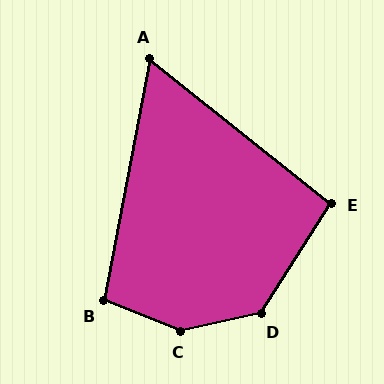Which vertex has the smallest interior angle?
A, at approximately 62 degrees.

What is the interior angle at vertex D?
Approximately 135 degrees (obtuse).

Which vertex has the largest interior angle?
C, at approximately 145 degrees.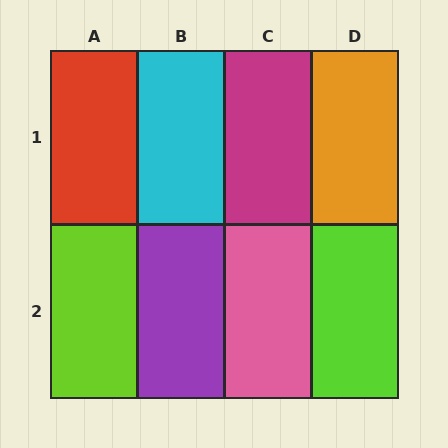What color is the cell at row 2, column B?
Purple.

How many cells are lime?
2 cells are lime.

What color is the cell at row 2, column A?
Lime.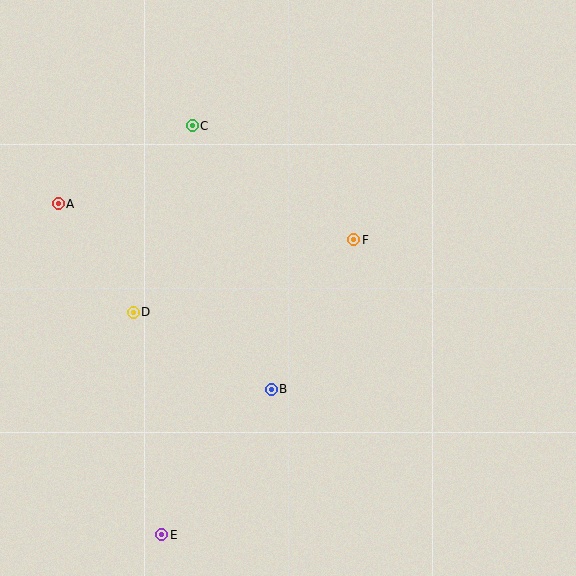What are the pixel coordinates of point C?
Point C is at (192, 126).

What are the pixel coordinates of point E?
Point E is at (162, 535).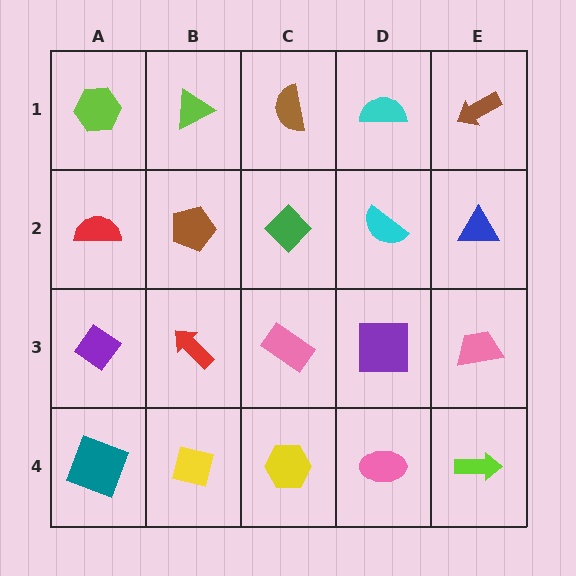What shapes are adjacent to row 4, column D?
A purple square (row 3, column D), a yellow hexagon (row 4, column C), a lime arrow (row 4, column E).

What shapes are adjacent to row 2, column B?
A lime triangle (row 1, column B), a red arrow (row 3, column B), a red semicircle (row 2, column A), a green diamond (row 2, column C).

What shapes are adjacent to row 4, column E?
A pink trapezoid (row 3, column E), a pink ellipse (row 4, column D).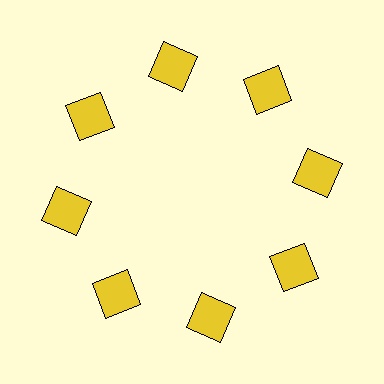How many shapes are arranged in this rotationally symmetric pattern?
There are 8 shapes, arranged in 8 groups of 1.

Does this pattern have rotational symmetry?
Yes, this pattern has 8-fold rotational symmetry. It looks the same after rotating 45 degrees around the center.